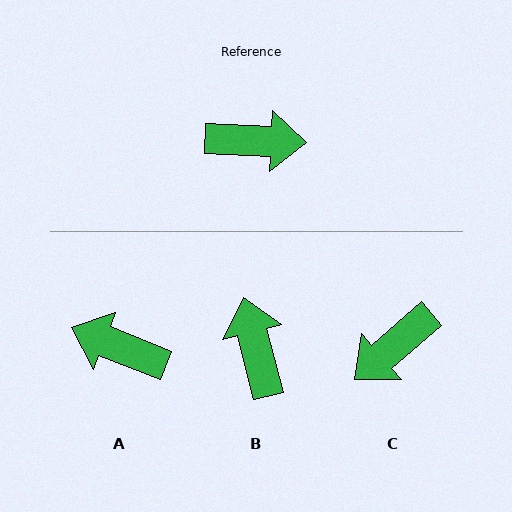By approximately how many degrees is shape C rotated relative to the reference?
Approximately 137 degrees clockwise.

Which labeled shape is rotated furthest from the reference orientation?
A, about 160 degrees away.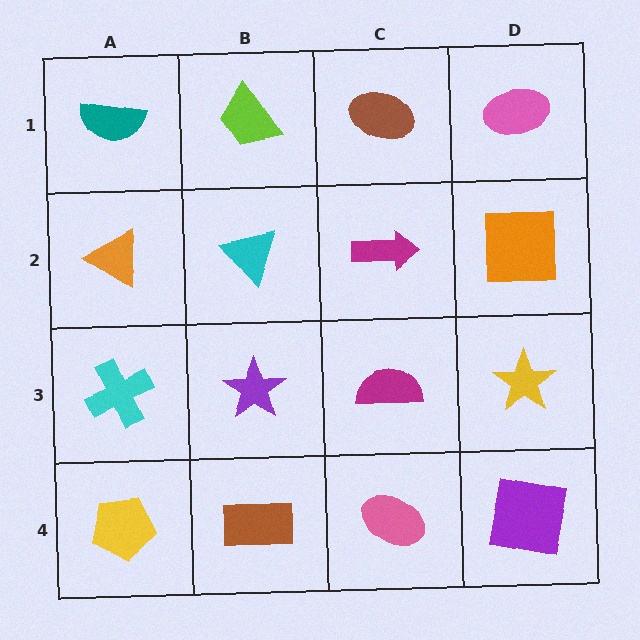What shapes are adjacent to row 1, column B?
A cyan triangle (row 2, column B), a teal semicircle (row 1, column A), a brown ellipse (row 1, column C).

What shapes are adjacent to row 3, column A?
An orange triangle (row 2, column A), a yellow pentagon (row 4, column A), a purple star (row 3, column B).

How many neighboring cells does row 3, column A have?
3.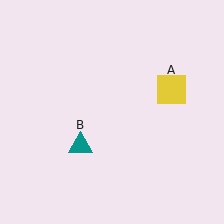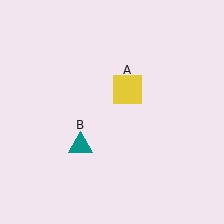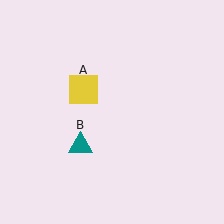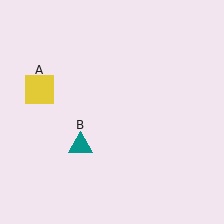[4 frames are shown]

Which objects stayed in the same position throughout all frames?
Teal triangle (object B) remained stationary.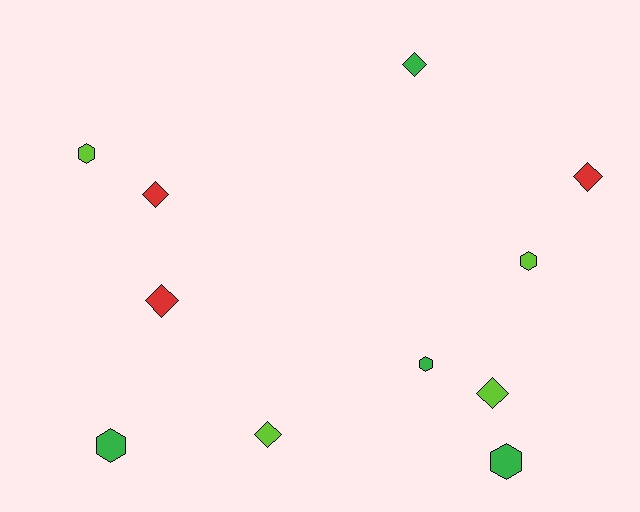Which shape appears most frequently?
Diamond, with 6 objects.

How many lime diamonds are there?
There are 2 lime diamonds.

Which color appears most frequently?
Lime, with 4 objects.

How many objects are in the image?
There are 11 objects.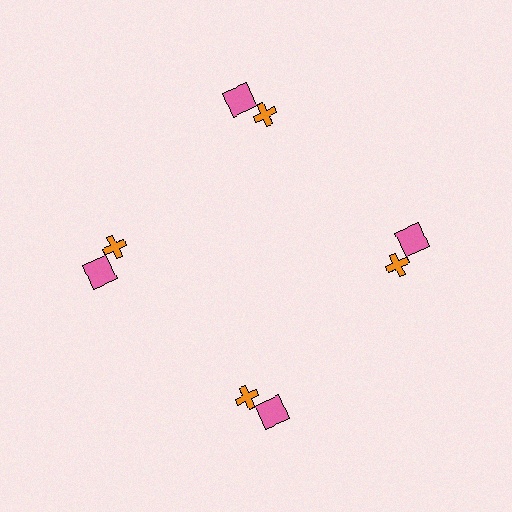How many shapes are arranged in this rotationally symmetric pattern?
There are 8 shapes, arranged in 4 groups of 2.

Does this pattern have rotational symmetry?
Yes, this pattern has 4-fold rotational symmetry. It looks the same after rotating 90 degrees around the center.